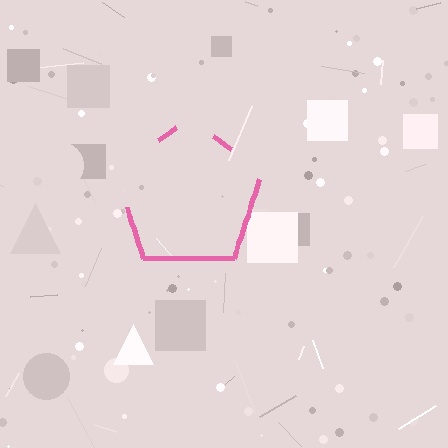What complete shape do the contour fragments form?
The contour fragments form a pentagon.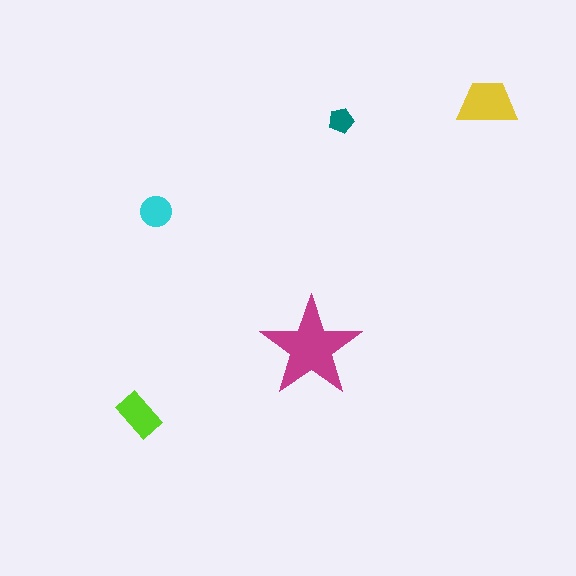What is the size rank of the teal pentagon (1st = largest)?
5th.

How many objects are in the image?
There are 5 objects in the image.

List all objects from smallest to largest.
The teal pentagon, the cyan circle, the lime rectangle, the yellow trapezoid, the magenta star.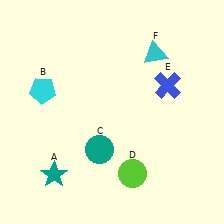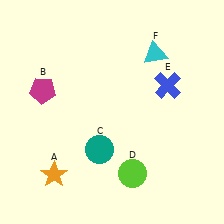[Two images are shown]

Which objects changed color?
A changed from teal to orange. B changed from cyan to magenta.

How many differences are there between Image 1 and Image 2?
There are 2 differences between the two images.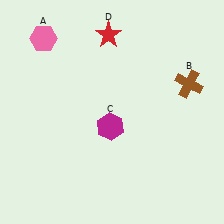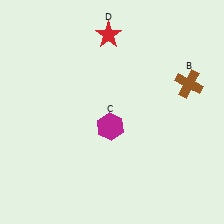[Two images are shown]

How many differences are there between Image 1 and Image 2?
There is 1 difference between the two images.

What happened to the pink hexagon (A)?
The pink hexagon (A) was removed in Image 2. It was in the top-left area of Image 1.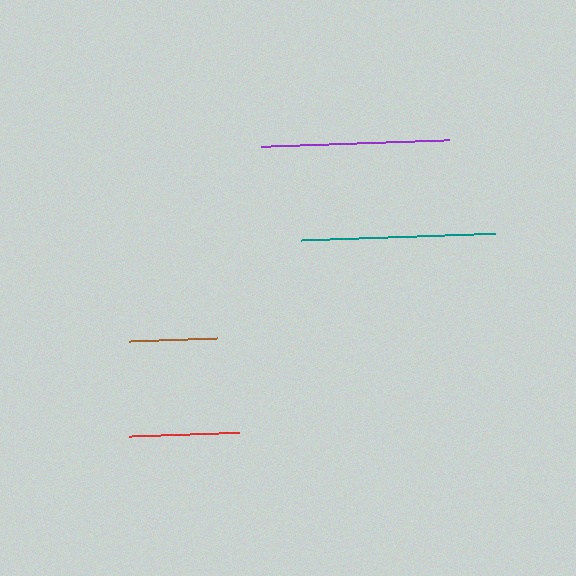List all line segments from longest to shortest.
From longest to shortest: teal, purple, red, brown.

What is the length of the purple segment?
The purple segment is approximately 188 pixels long.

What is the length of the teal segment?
The teal segment is approximately 193 pixels long.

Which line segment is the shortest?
The brown line is the shortest at approximately 88 pixels.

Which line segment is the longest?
The teal line is the longest at approximately 193 pixels.